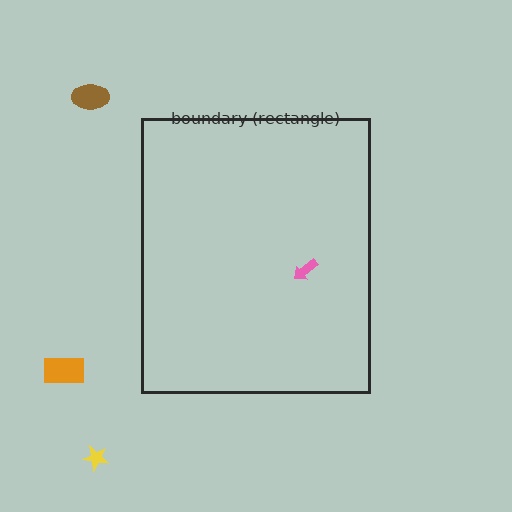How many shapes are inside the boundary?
1 inside, 3 outside.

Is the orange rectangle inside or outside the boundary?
Outside.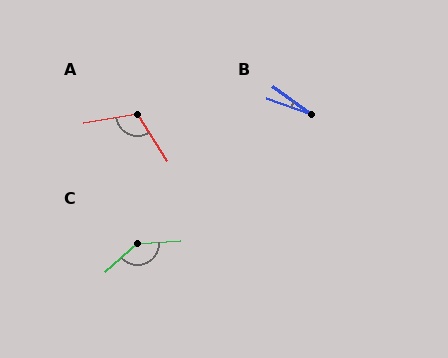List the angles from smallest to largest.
B (17°), A (113°), C (142°).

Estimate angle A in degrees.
Approximately 113 degrees.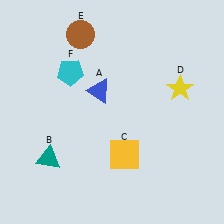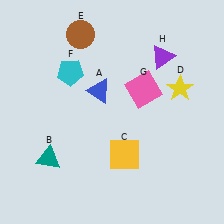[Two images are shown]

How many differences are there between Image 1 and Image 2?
There are 2 differences between the two images.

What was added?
A pink square (G), a purple triangle (H) were added in Image 2.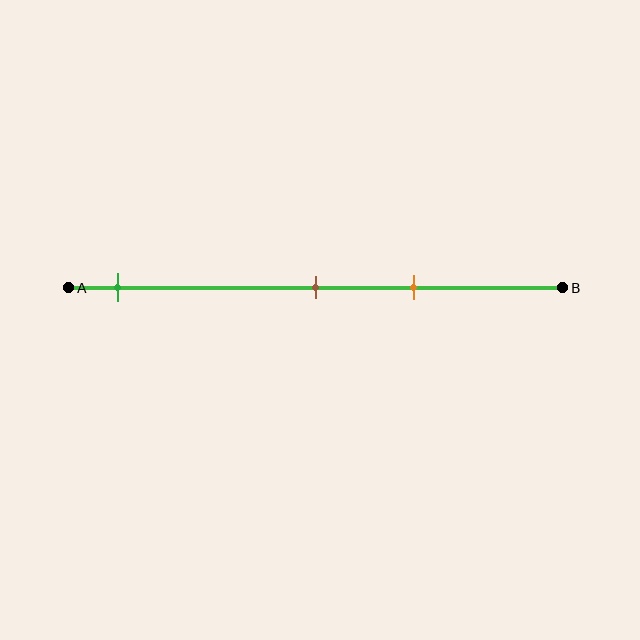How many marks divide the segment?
There are 3 marks dividing the segment.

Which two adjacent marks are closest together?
The brown and orange marks are the closest adjacent pair.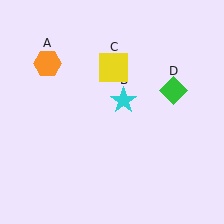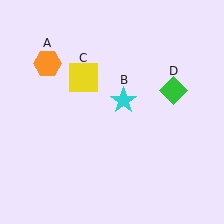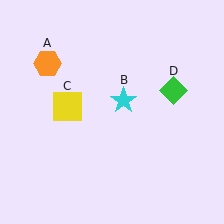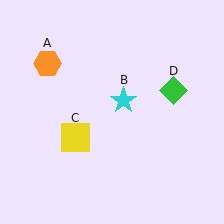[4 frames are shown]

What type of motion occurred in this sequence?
The yellow square (object C) rotated counterclockwise around the center of the scene.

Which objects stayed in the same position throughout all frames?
Orange hexagon (object A) and cyan star (object B) and green diamond (object D) remained stationary.